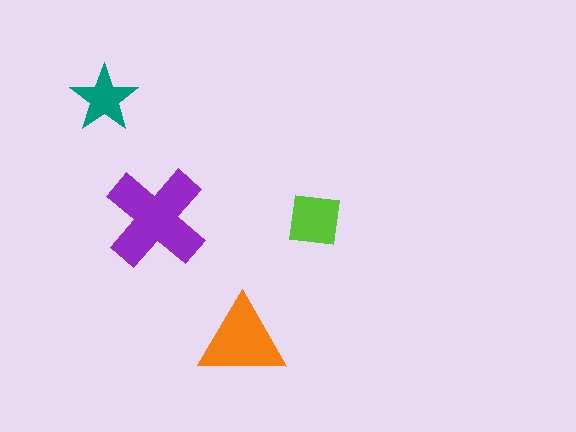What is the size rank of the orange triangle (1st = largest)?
2nd.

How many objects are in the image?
There are 4 objects in the image.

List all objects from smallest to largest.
The teal star, the lime square, the orange triangle, the purple cross.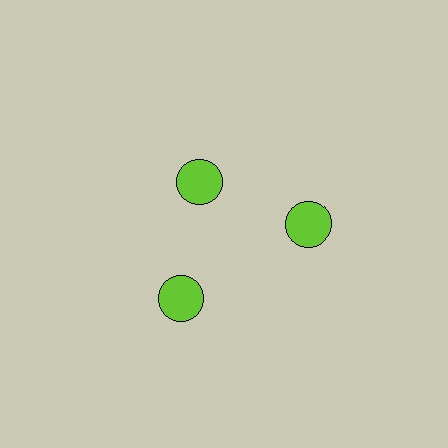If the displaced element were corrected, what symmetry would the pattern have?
It would have 3-fold rotational symmetry — the pattern would map onto itself every 120 degrees.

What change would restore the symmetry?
The symmetry would be restored by moving it outward, back onto the ring so that all 3 circles sit at equal angles and equal distance from the center.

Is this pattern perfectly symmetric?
No. The 3 lime circles are arranged in a ring, but one element near the 11 o'clock position is pulled inward toward the center, breaking the 3-fold rotational symmetry.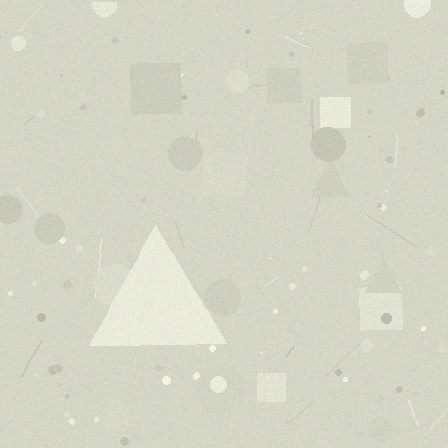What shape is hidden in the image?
A triangle is hidden in the image.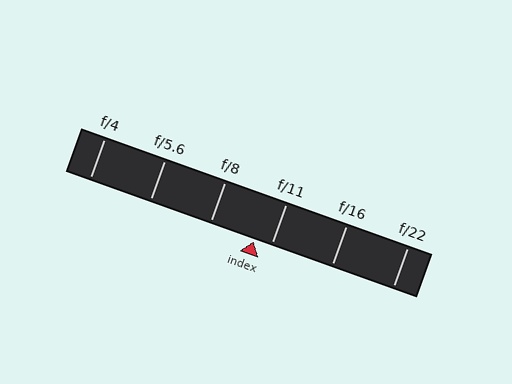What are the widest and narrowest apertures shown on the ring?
The widest aperture shown is f/4 and the narrowest is f/22.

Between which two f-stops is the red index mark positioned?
The index mark is between f/8 and f/11.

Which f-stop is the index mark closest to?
The index mark is closest to f/11.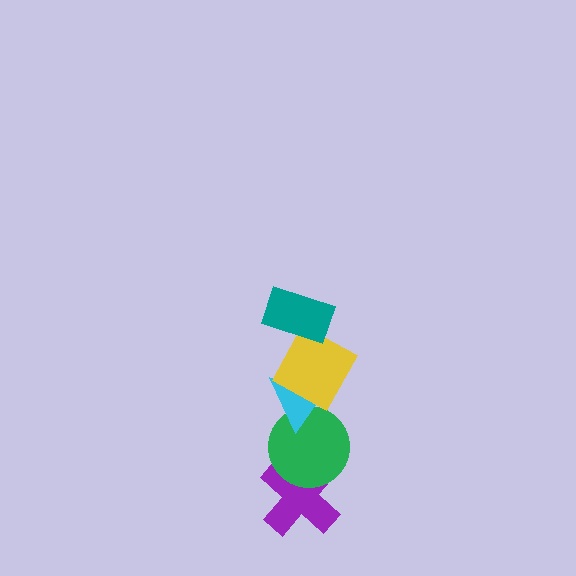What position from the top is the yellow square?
The yellow square is 2nd from the top.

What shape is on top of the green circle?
The cyan triangle is on top of the green circle.